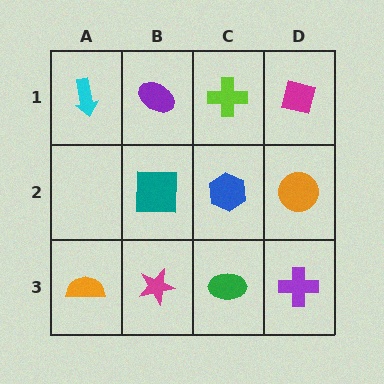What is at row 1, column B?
A purple ellipse.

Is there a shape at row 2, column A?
No, that cell is empty.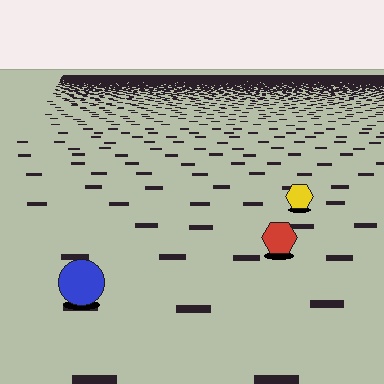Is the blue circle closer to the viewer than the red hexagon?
Yes. The blue circle is closer — you can tell from the texture gradient: the ground texture is coarser near it.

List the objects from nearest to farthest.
From nearest to farthest: the blue circle, the red hexagon, the yellow hexagon.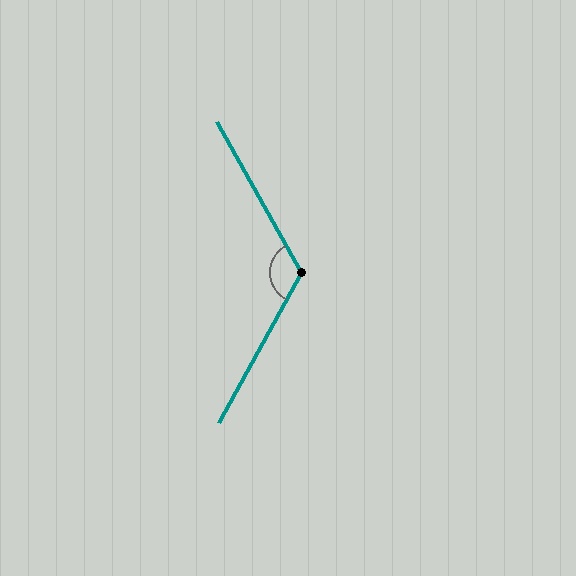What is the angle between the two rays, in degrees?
Approximately 122 degrees.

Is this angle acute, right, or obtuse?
It is obtuse.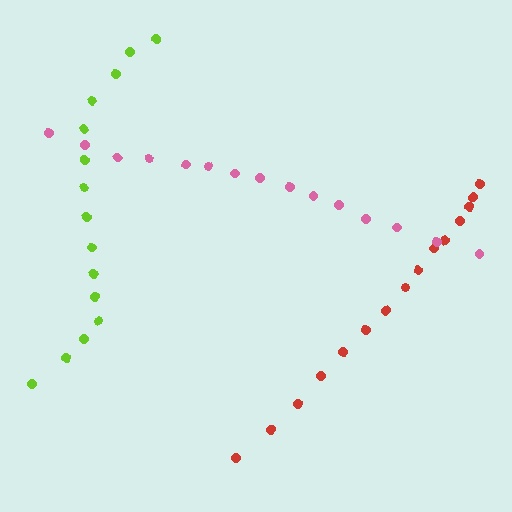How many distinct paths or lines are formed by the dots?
There are 3 distinct paths.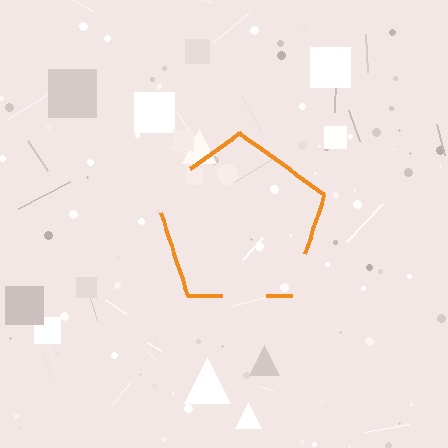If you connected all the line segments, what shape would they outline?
They would outline a pentagon.